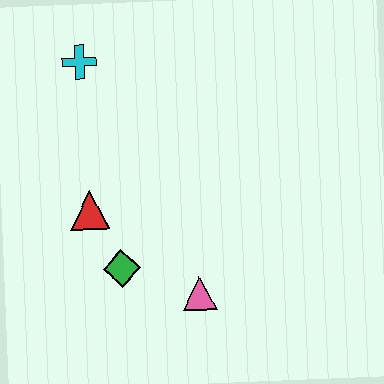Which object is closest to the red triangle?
The green diamond is closest to the red triangle.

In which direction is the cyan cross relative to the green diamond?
The cyan cross is above the green diamond.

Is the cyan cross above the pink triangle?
Yes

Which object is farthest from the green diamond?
The cyan cross is farthest from the green diamond.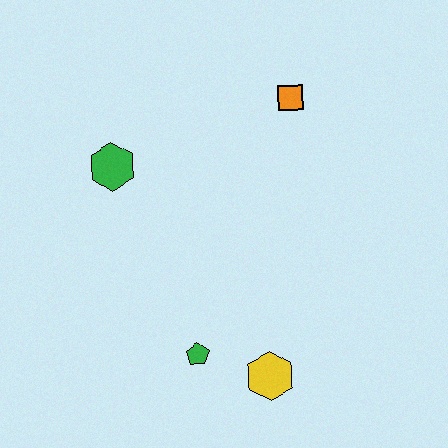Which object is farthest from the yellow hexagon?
The orange square is farthest from the yellow hexagon.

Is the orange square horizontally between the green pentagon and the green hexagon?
No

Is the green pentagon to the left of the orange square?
Yes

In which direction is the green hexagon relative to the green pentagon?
The green hexagon is above the green pentagon.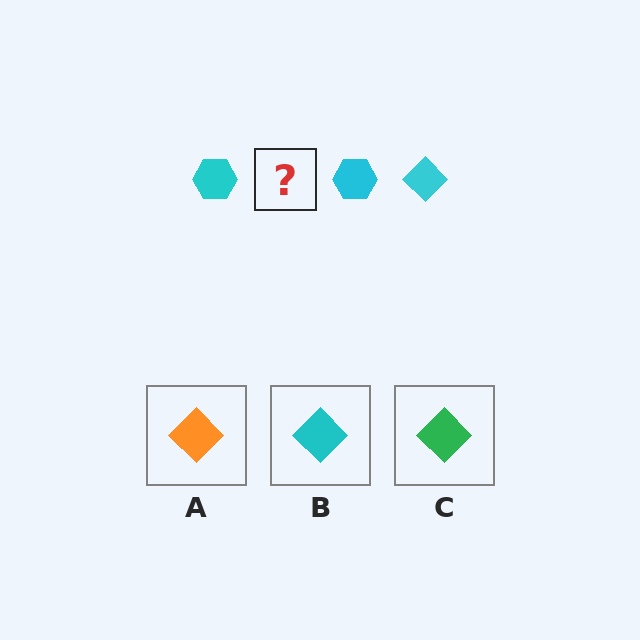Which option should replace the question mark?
Option B.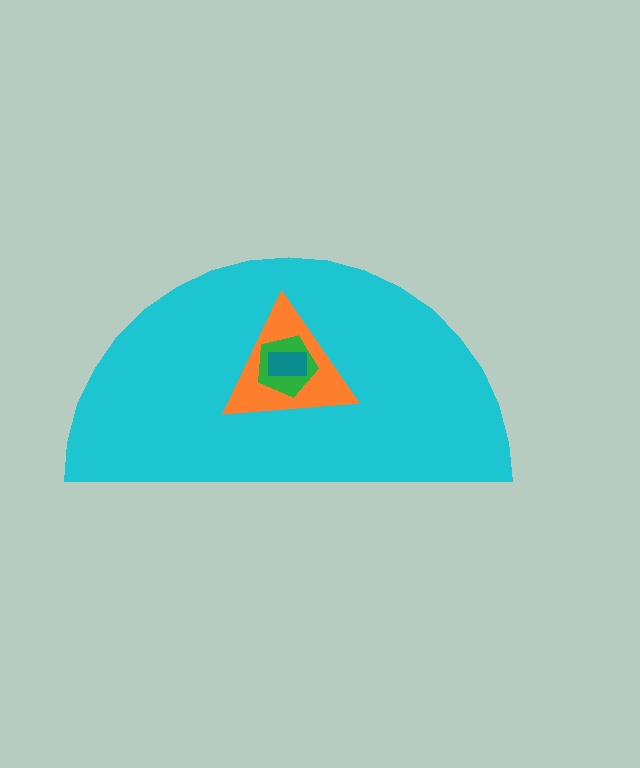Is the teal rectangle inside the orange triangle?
Yes.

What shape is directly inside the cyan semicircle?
The orange triangle.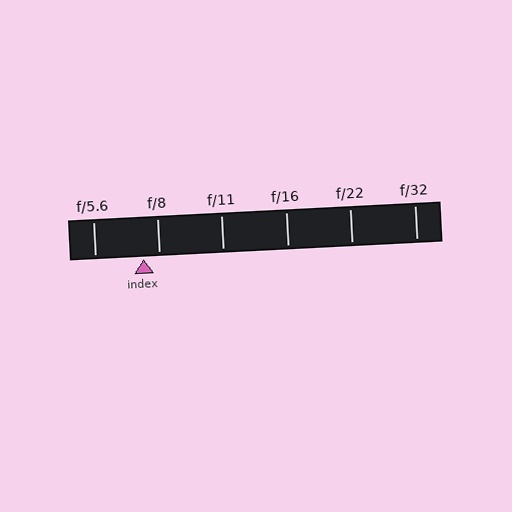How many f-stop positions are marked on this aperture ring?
There are 6 f-stop positions marked.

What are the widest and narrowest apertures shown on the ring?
The widest aperture shown is f/5.6 and the narrowest is f/32.